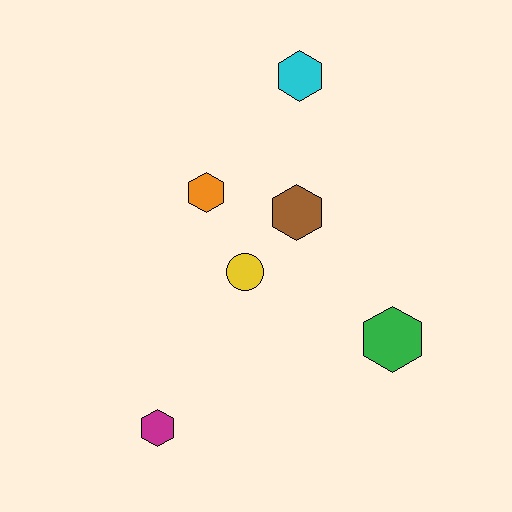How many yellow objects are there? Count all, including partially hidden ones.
There is 1 yellow object.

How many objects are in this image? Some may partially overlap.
There are 6 objects.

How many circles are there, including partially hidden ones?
There is 1 circle.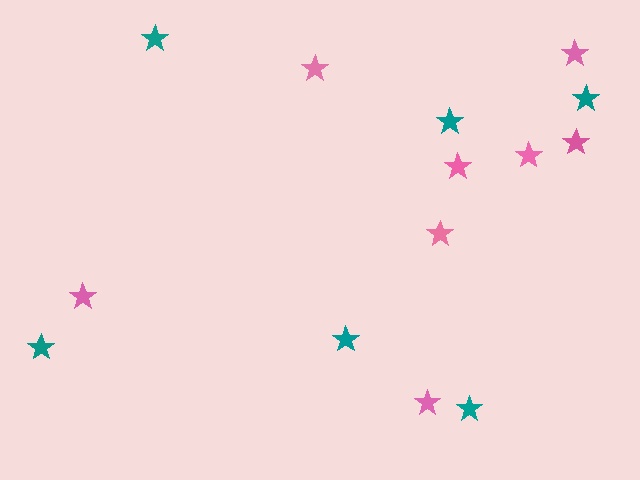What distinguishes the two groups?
There are 2 groups: one group of teal stars (6) and one group of pink stars (8).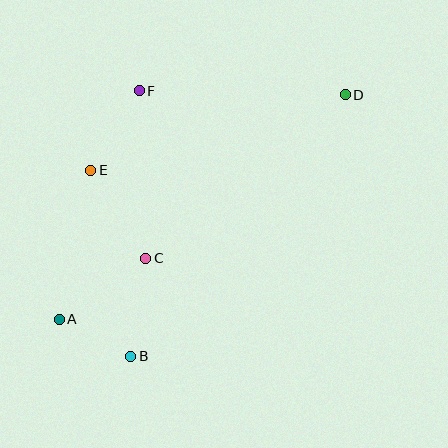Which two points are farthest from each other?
Points A and D are farthest from each other.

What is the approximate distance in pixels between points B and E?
The distance between B and E is approximately 190 pixels.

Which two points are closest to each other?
Points A and B are closest to each other.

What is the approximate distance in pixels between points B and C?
The distance between B and C is approximately 99 pixels.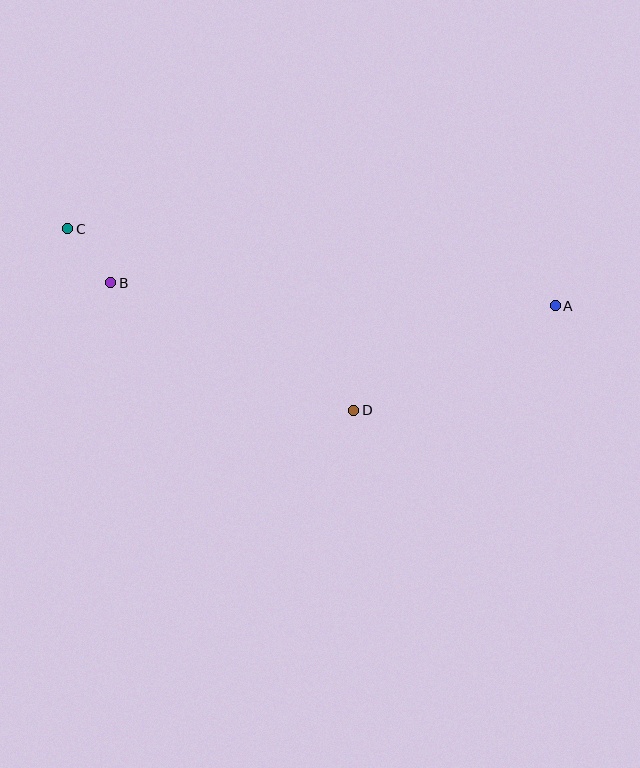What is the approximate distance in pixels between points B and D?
The distance between B and D is approximately 274 pixels.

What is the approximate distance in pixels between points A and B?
The distance between A and B is approximately 445 pixels.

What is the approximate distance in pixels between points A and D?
The distance between A and D is approximately 227 pixels.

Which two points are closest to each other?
Points B and C are closest to each other.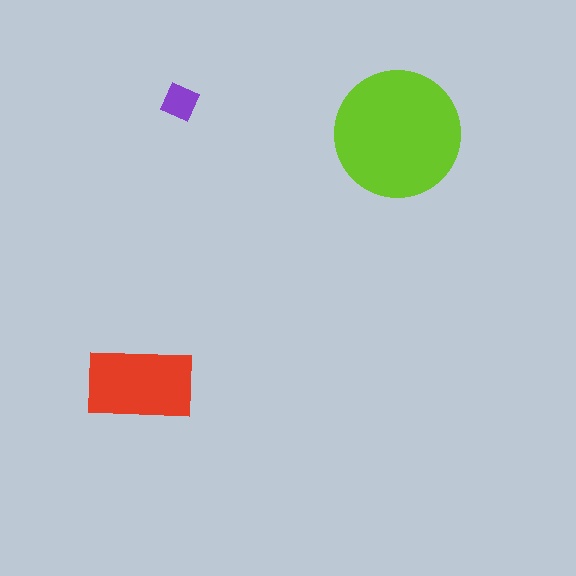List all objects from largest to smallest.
The lime circle, the red rectangle, the purple square.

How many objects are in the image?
There are 3 objects in the image.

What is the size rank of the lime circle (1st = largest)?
1st.